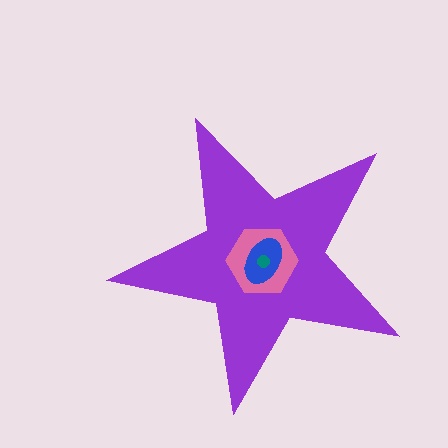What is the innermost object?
The teal circle.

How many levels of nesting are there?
4.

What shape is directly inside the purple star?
The pink hexagon.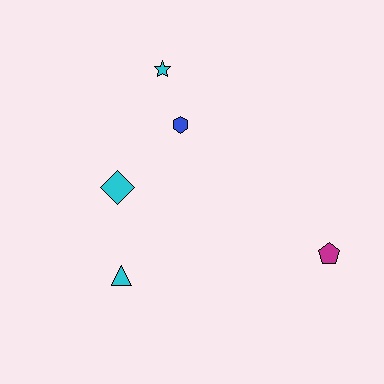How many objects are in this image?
There are 5 objects.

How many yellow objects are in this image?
There are no yellow objects.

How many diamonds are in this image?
There is 1 diamond.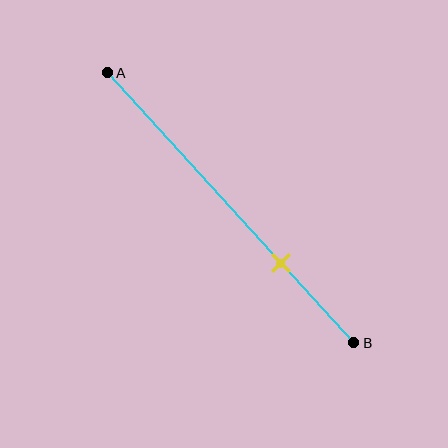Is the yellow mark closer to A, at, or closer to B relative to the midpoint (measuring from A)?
The yellow mark is closer to point B than the midpoint of segment AB.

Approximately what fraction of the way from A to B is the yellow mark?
The yellow mark is approximately 70% of the way from A to B.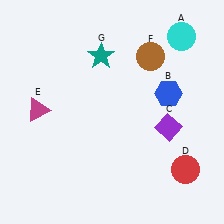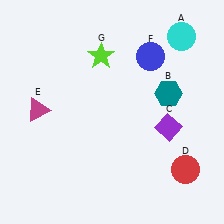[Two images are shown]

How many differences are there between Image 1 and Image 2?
There are 3 differences between the two images.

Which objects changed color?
B changed from blue to teal. F changed from brown to blue. G changed from teal to lime.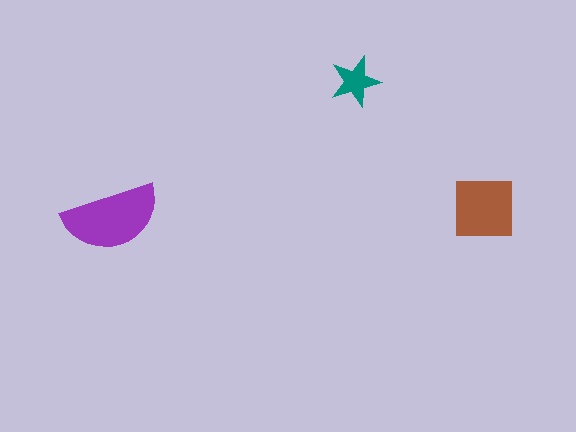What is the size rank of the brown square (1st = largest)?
2nd.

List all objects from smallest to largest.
The teal star, the brown square, the purple semicircle.